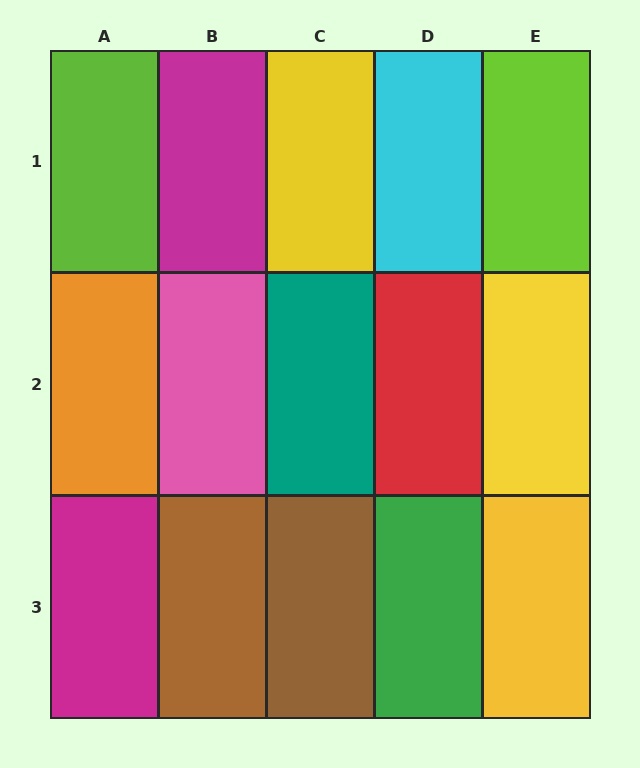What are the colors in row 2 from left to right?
Orange, pink, teal, red, yellow.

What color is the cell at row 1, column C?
Yellow.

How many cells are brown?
2 cells are brown.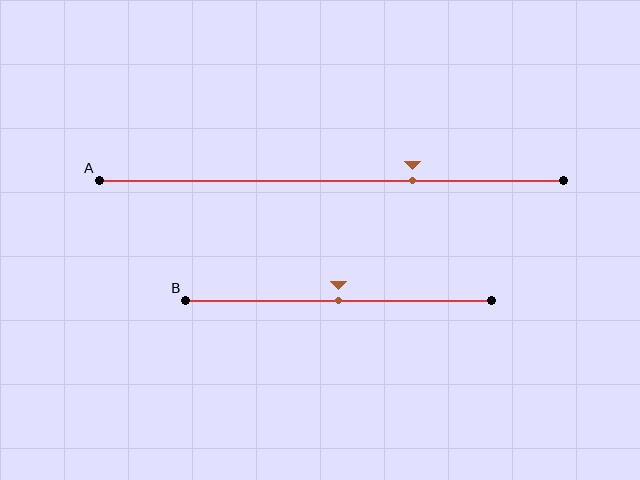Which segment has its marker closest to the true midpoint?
Segment B has its marker closest to the true midpoint.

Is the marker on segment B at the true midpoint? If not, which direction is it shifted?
Yes, the marker on segment B is at the true midpoint.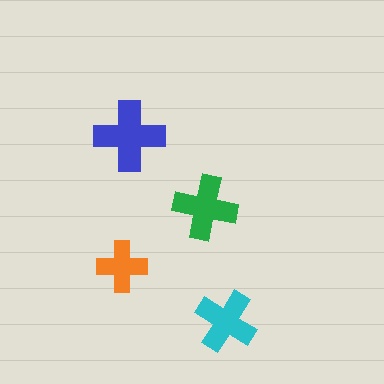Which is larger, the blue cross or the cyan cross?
The blue one.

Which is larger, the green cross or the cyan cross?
The green one.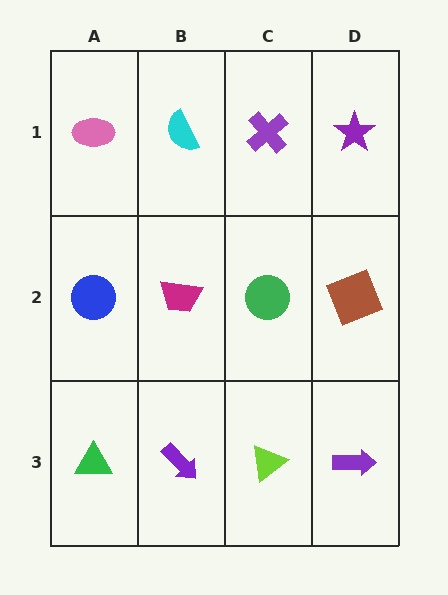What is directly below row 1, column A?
A blue circle.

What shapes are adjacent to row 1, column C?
A green circle (row 2, column C), a cyan semicircle (row 1, column B), a purple star (row 1, column D).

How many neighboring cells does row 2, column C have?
4.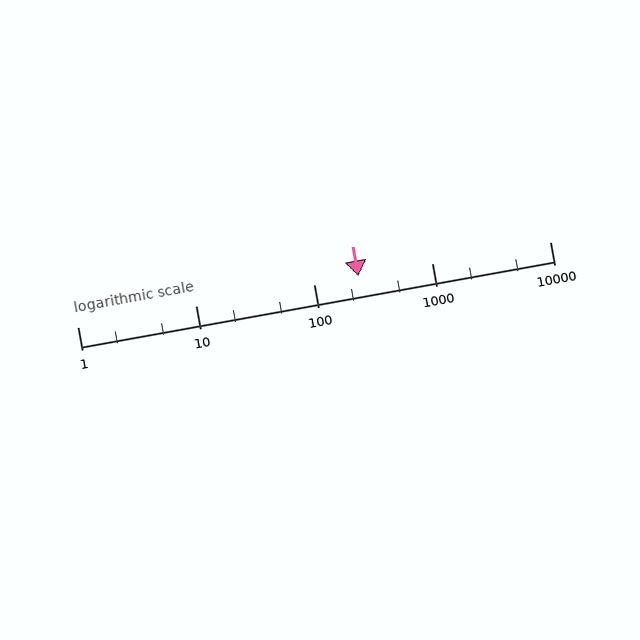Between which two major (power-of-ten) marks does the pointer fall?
The pointer is between 100 and 1000.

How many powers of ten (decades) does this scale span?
The scale spans 4 decades, from 1 to 10000.